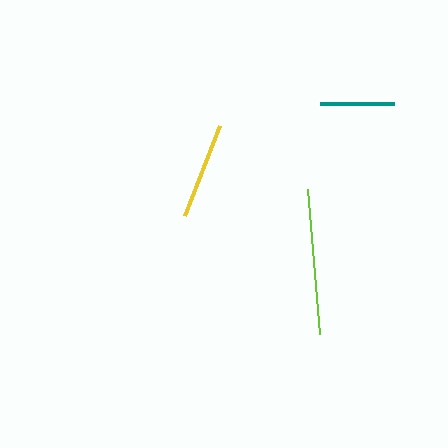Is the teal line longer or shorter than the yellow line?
The yellow line is longer than the teal line.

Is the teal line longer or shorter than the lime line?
The lime line is longer than the teal line.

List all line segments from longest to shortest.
From longest to shortest: lime, yellow, teal.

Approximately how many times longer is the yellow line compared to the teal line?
The yellow line is approximately 1.3 times the length of the teal line.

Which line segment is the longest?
The lime line is the longest at approximately 145 pixels.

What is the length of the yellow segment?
The yellow segment is approximately 97 pixels long.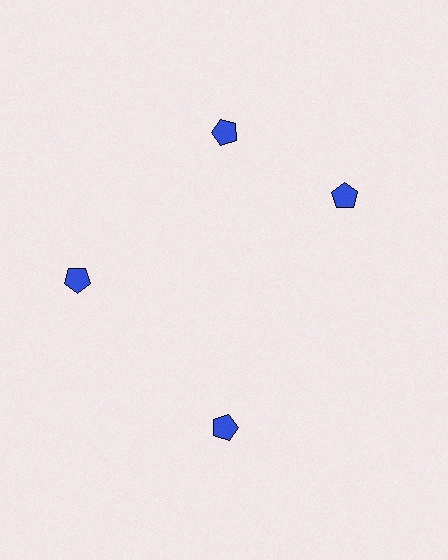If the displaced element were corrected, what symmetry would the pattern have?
It would have 4-fold rotational symmetry — the pattern would map onto itself every 90 degrees.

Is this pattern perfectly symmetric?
No. The 4 blue pentagons are arranged in a ring, but one element near the 3 o'clock position is rotated out of alignment along the ring, breaking the 4-fold rotational symmetry.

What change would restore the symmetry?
The symmetry would be restored by rotating it back into even spacing with its neighbors so that all 4 pentagons sit at equal angles and equal distance from the center.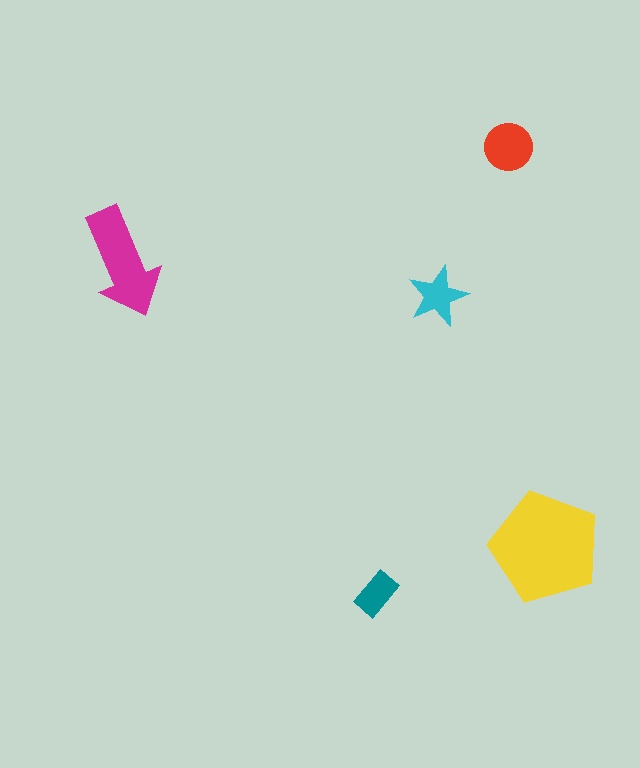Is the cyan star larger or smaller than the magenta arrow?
Smaller.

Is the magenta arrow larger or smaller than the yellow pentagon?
Smaller.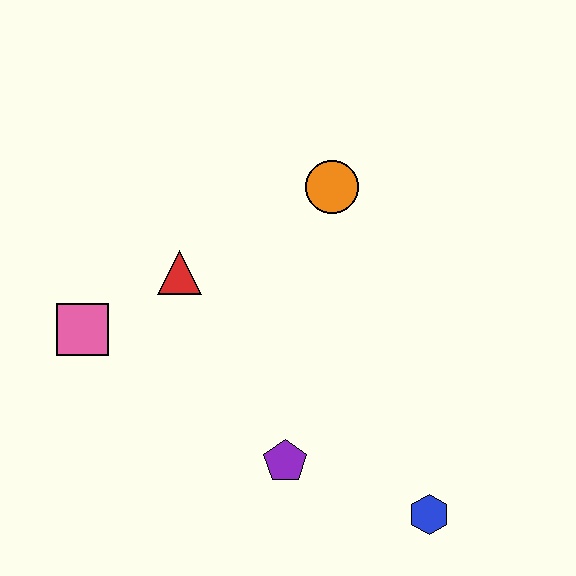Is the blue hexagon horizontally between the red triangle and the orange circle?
No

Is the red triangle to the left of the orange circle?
Yes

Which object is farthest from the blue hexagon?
The pink square is farthest from the blue hexagon.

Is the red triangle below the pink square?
No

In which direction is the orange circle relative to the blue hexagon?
The orange circle is above the blue hexagon.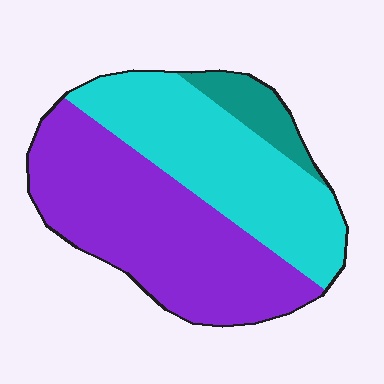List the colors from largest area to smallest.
From largest to smallest: purple, cyan, teal.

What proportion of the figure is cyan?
Cyan takes up between a quarter and a half of the figure.